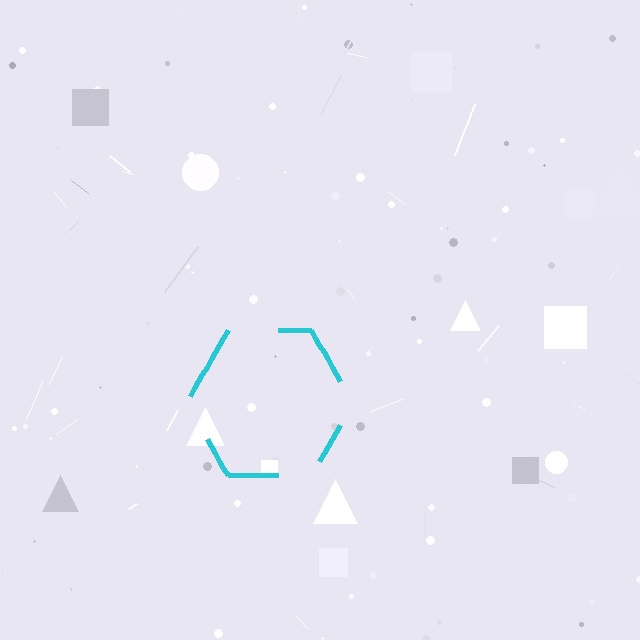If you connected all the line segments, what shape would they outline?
They would outline a hexagon.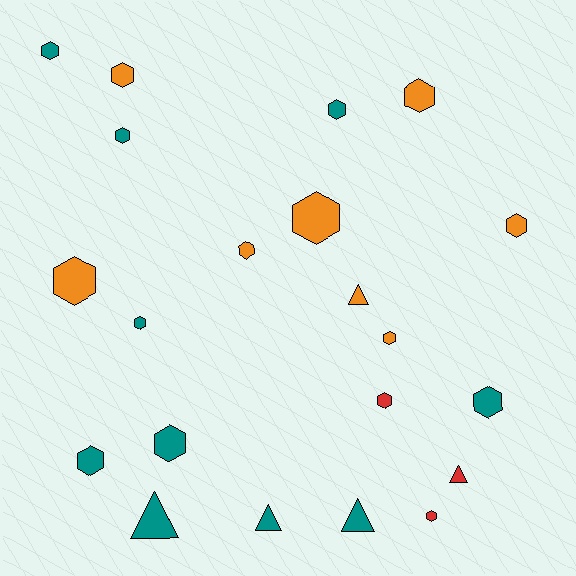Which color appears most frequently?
Teal, with 10 objects.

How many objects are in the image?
There are 21 objects.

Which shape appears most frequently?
Hexagon, with 16 objects.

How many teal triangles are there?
There are 3 teal triangles.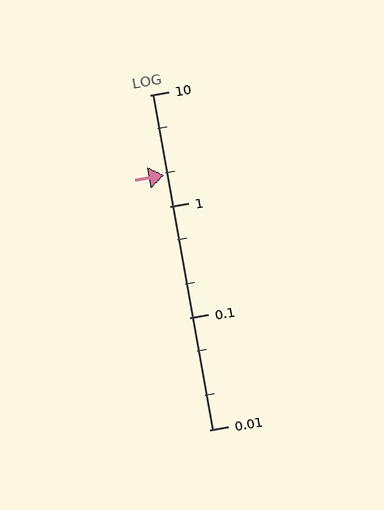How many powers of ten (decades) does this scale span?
The scale spans 3 decades, from 0.01 to 10.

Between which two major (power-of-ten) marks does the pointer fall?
The pointer is between 1 and 10.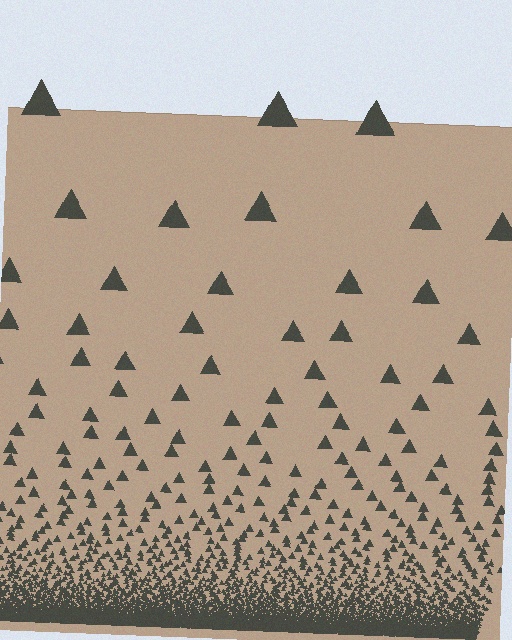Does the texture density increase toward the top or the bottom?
Density increases toward the bottom.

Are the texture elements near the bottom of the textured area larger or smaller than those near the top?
Smaller. The gradient is inverted — elements near the bottom are smaller and denser.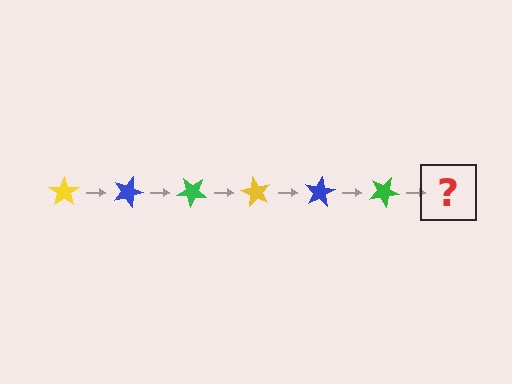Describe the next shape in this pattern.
It should be a yellow star, rotated 120 degrees from the start.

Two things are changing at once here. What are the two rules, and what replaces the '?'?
The two rules are that it rotates 20 degrees each step and the color cycles through yellow, blue, and green. The '?' should be a yellow star, rotated 120 degrees from the start.